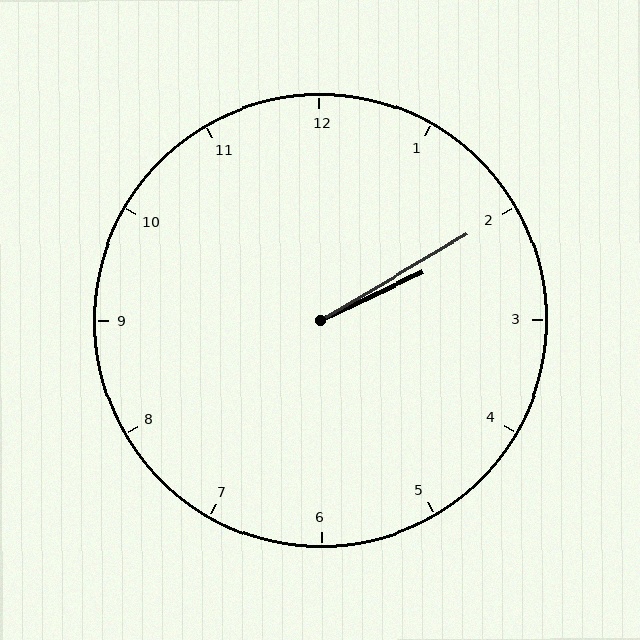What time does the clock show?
2:10.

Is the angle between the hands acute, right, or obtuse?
It is acute.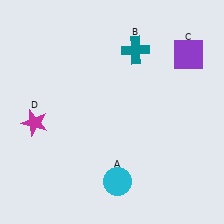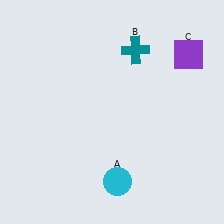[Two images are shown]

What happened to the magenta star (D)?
The magenta star (D) was removed in Image 2. It was in the bottom-left area of Image 1.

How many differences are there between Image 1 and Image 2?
There is 1 difference between the two images.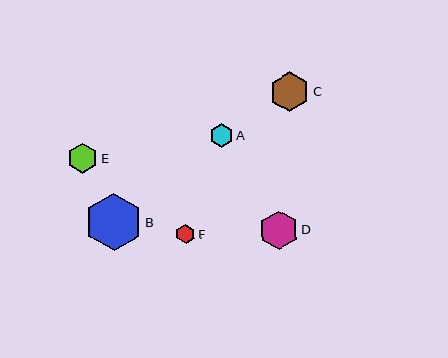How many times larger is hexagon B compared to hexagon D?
Hexagon B is approximately 1.5 times the size of hexagon D.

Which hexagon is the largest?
Hexagon B is the largest with a size of approximately 57 pixels.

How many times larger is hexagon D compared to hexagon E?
Hexagon D is approximately 1.3 times the size of hexagon E.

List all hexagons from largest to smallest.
From largest to smallest: B, C, D, E, A, F.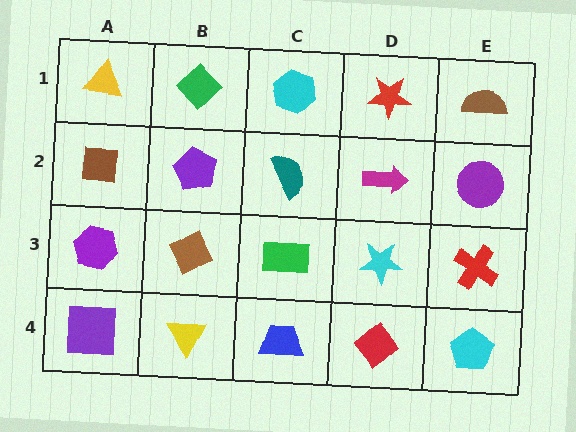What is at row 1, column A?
A yellow triangle.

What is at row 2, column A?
A brown square.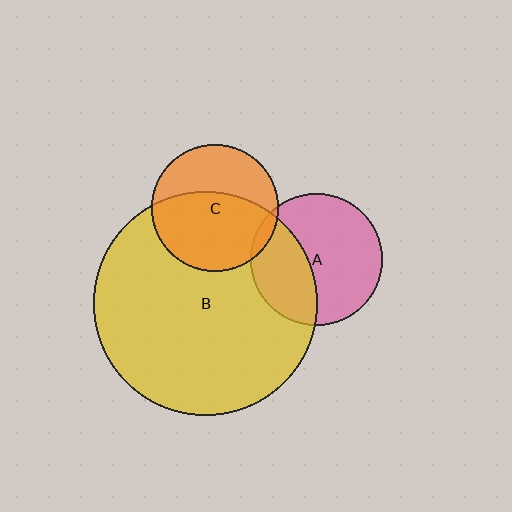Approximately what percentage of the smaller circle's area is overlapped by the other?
Approximately 35%.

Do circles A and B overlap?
Yes.